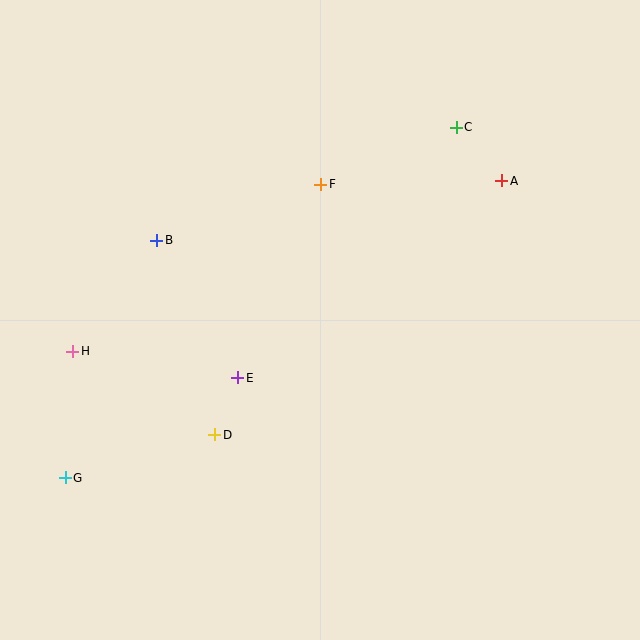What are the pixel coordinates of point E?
Point E is at (238, 378).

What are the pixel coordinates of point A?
Point A is at (502, 181).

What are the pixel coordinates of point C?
Point C is at (456, 127).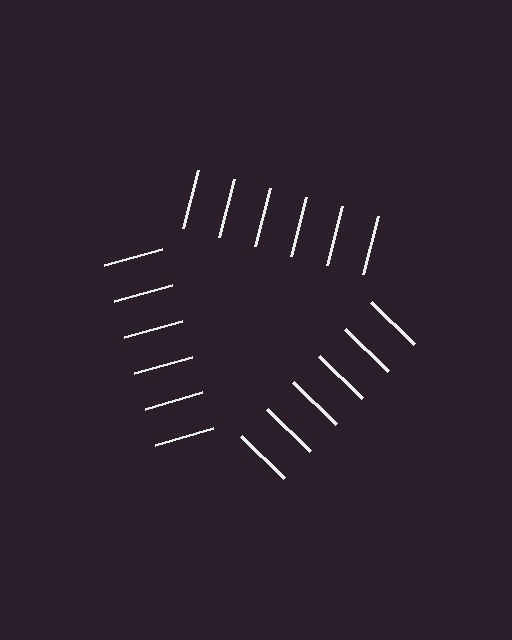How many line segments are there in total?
18 — 6 along each of the 3 edges.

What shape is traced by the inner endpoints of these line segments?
An illusory triangle — the line segments terminate on its edges but no continuous stroke is drawn.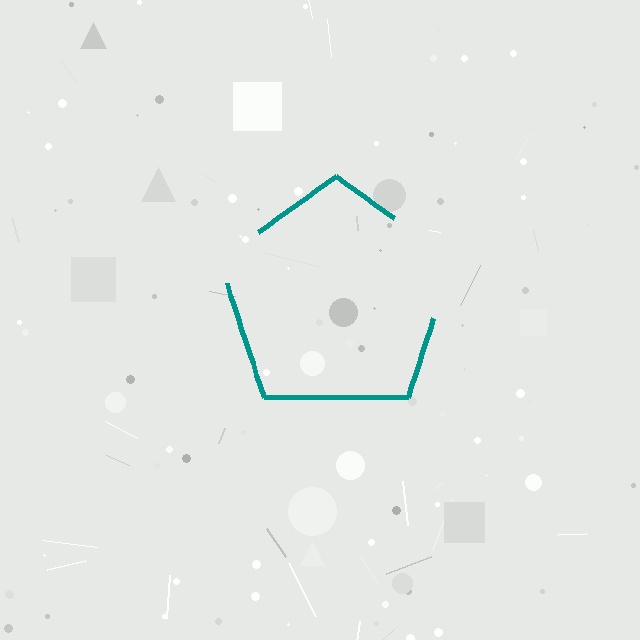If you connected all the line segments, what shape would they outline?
They would outline a pentagon.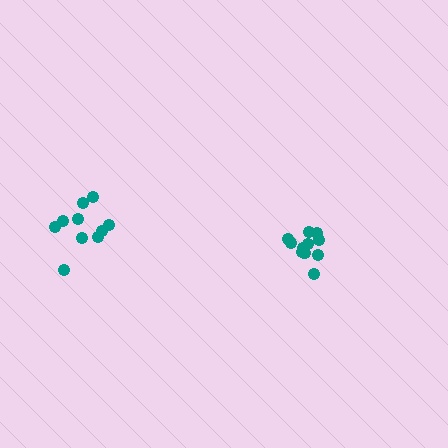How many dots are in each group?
Group 1: 11 dots, Group 2: 10 dots (21 total).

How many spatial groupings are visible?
There are 2 spatial groupings.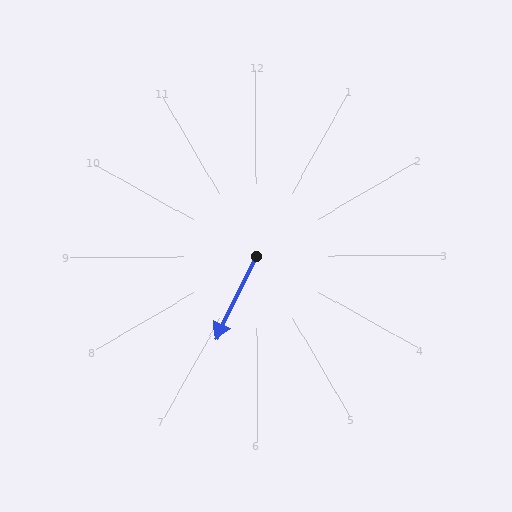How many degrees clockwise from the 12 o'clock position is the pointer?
Approximately 206 degrees.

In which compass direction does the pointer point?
Southwest.